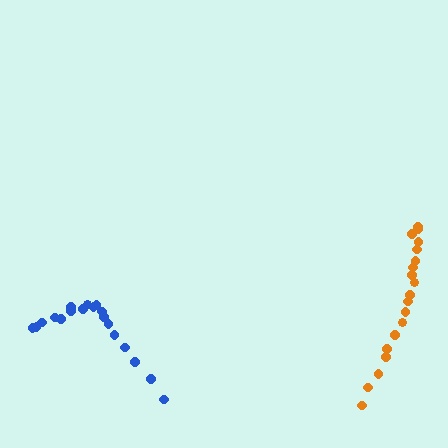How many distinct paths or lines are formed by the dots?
There are 2 distinct paths.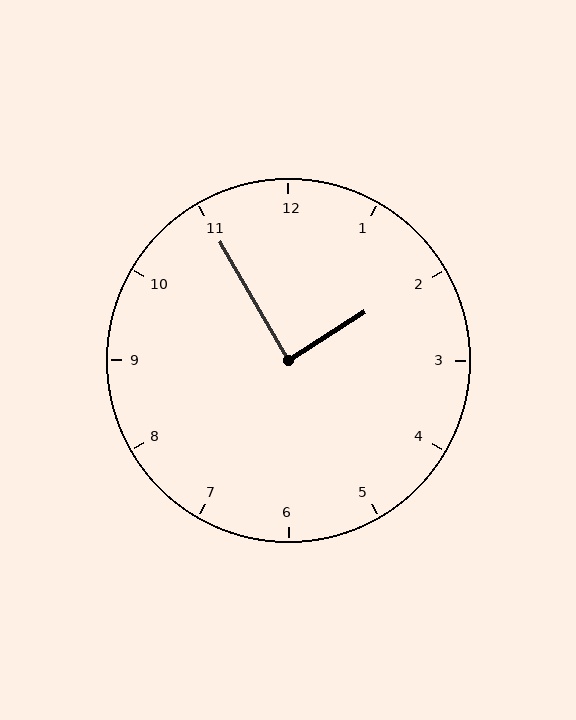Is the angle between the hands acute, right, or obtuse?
It is right.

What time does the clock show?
1:55.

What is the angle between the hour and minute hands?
Approximately 88 degrees.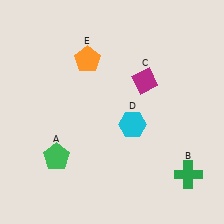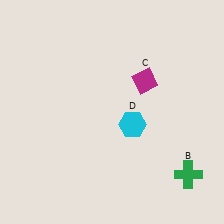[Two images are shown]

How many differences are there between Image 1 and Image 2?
There are 2 differences between the two images.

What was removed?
The green pentagon (A), the orange pentagon (E) were removed in Image 2.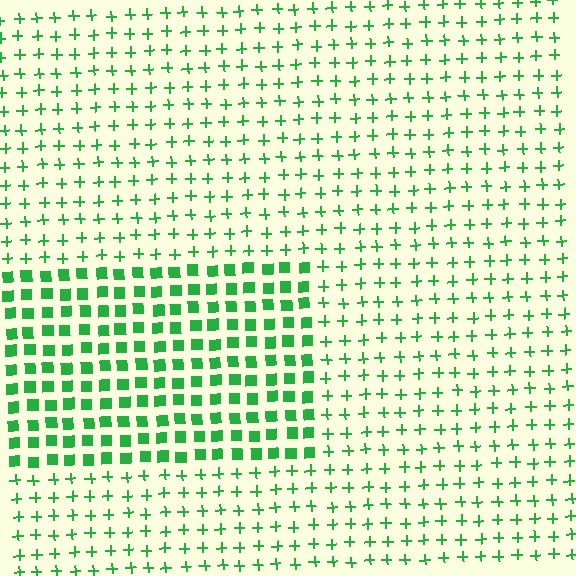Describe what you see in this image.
The image is filled with small green elements arranged in a uniform grid. A rectangle-shaped region contains squares, while the surrounding area contains plus signs. The boundary is defined purely by the change in element shape.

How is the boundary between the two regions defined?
The boundary is defined by a change in element shape: squares inside vs. plus signs outside. All elements share the same color and spacing.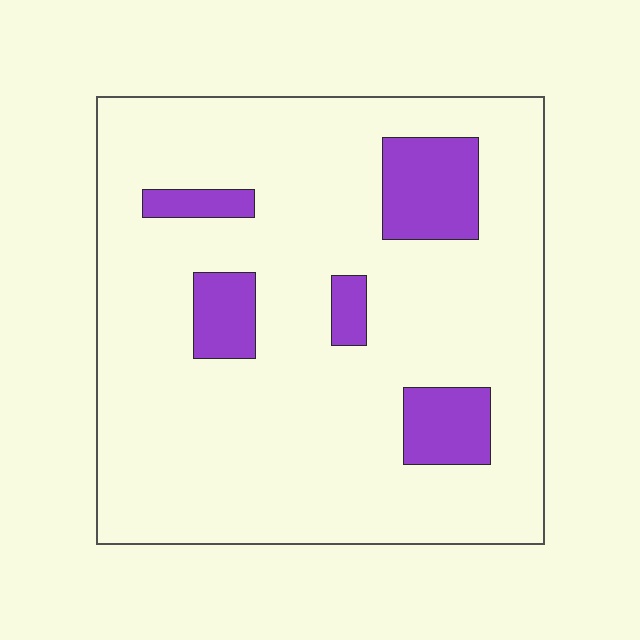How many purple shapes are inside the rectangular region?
5.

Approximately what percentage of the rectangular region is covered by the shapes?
Approximately 15%.